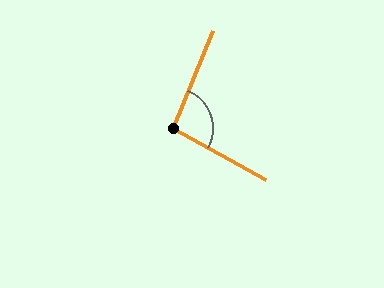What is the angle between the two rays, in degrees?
Approximately 96 degrees.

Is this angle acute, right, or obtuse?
It is obtuse.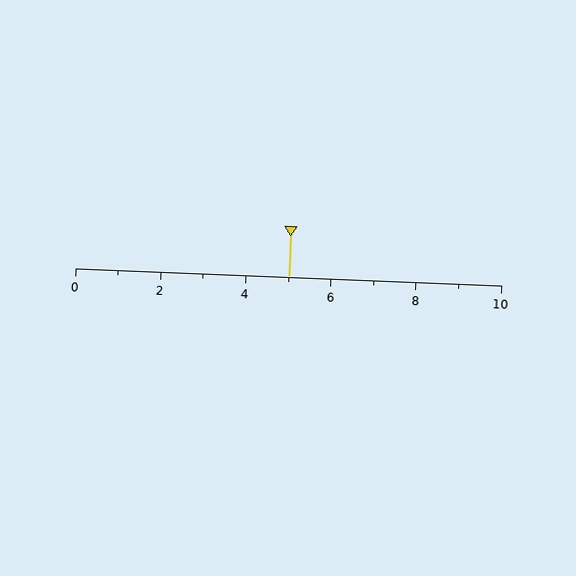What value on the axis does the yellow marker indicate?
The marker indicates approximately 5.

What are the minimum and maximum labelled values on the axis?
The axis runs from 0 to 10.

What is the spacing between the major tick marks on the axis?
The major ticks are spaced 2 apart.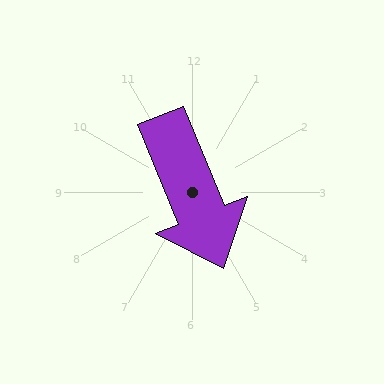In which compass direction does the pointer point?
South.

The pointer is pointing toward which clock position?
Roughly 5 o'clock.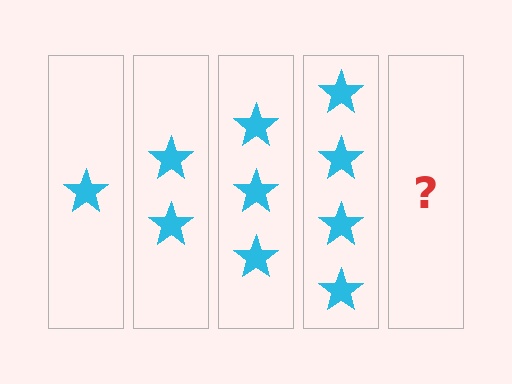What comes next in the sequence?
The next element should be 5 stars.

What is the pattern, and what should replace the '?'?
The pattern is that each step adds one more star. The '?' should be 5 stars.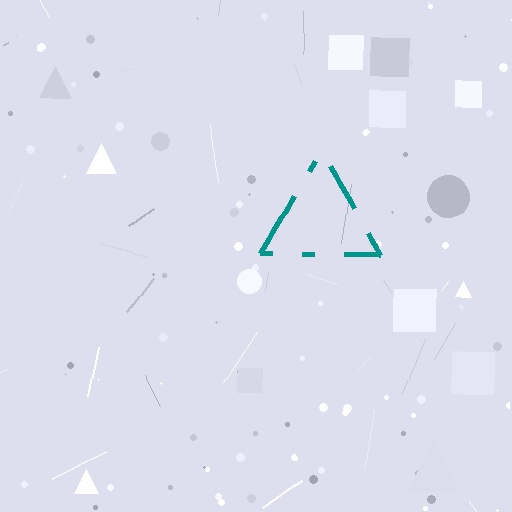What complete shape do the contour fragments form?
The contour fragments form a triangle.